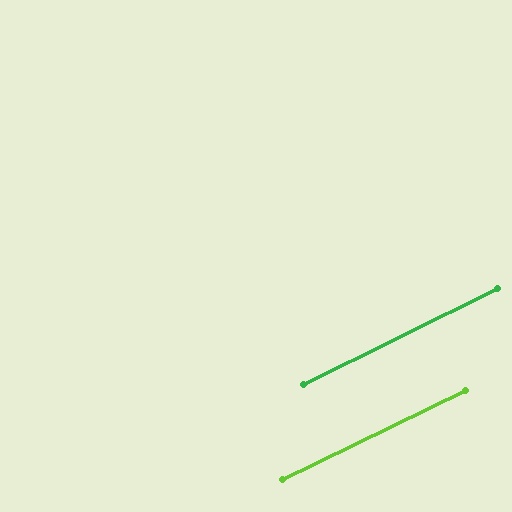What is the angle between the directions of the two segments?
Approximately 0 degrees.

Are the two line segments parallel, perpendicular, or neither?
Parallel — their directions differ by only 0.3°.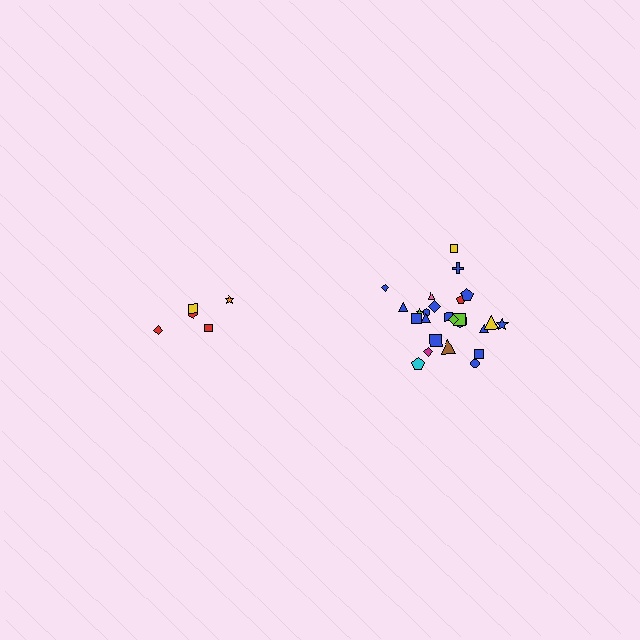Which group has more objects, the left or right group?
The right group.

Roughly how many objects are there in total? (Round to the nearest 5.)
Roughly 30 objects in total.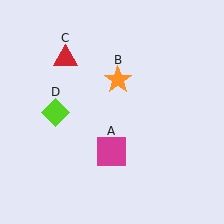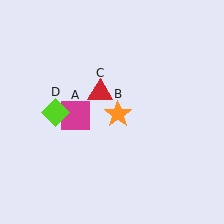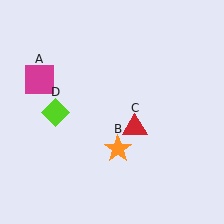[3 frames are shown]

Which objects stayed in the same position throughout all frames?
Lime diamond (object D) remained stationary.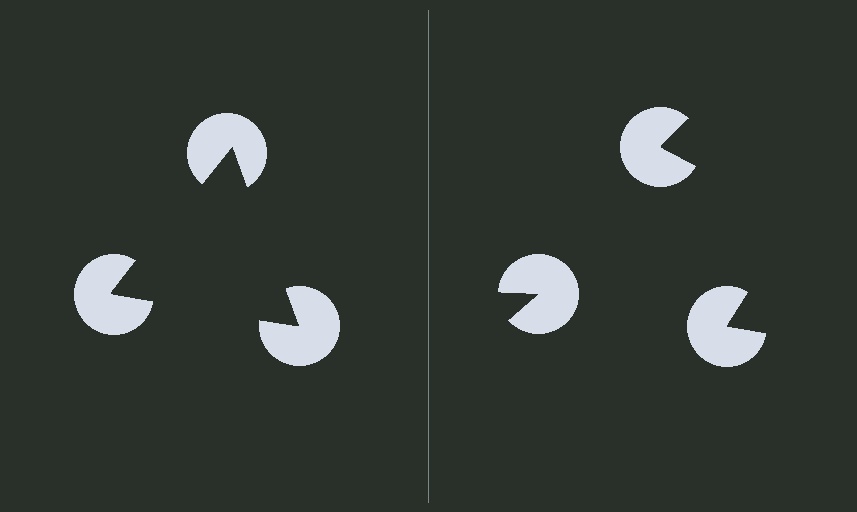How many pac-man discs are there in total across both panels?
6 — 3 on each side.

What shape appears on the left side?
An illusory triangle.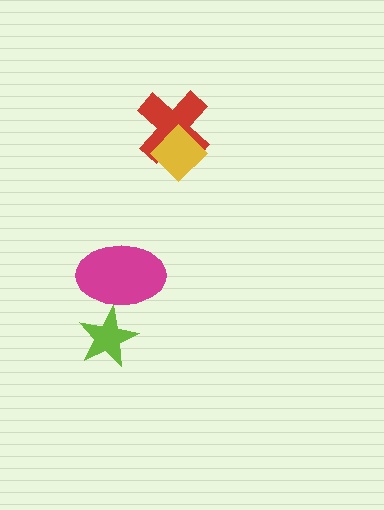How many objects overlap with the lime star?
1 object overlaps with the lime star.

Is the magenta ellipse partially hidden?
Yes, it is partially covered by another shape.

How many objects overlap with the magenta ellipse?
1 object overlaps with the magenta ellipse.